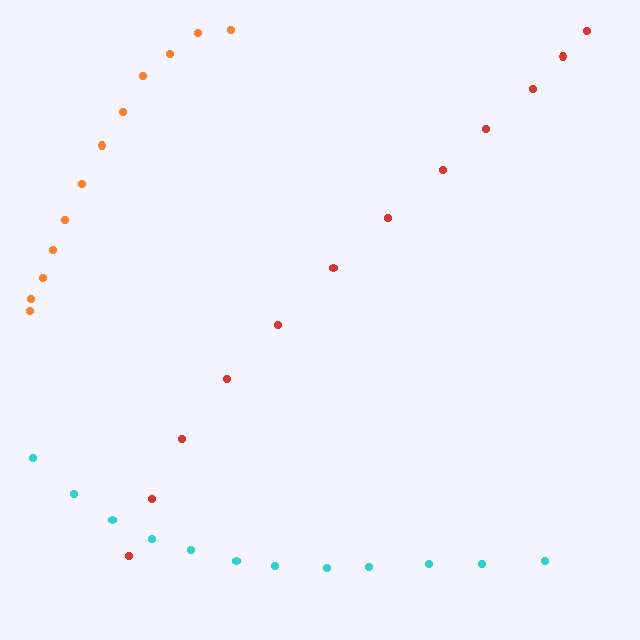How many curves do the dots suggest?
There are 3 distinct paths.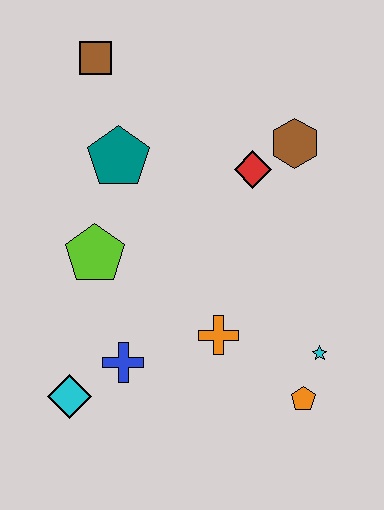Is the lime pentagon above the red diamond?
No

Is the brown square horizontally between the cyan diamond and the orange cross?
Yes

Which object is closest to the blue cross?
The cyan diamond is closest to the blue cross.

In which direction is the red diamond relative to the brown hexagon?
The red diamond is to the left of the brown hexagon.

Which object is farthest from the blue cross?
The brown square is farthest from the blue cross.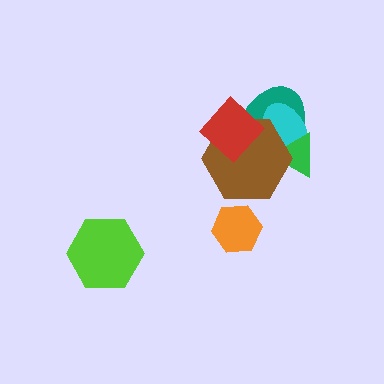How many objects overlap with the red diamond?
3 objects overlap with the red diamond.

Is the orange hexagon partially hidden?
No, no other shape covers it.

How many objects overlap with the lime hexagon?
0 objects overlap with the lime hexagon.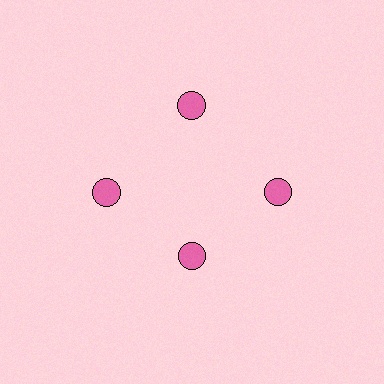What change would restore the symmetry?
The symmetry would be restored by moving it outward, back onto the ring so that all 4 circles sit at equal angles and equal distance from the center.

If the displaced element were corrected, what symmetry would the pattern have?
It would have 4-fold rotational symmetry — the pattern would map onto itself every 90 degrees.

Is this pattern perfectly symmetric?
No. The 4 pink circles are arranged in a ring, but one element near the 6 o'clock position is pulled inward toward the center, breaking the 4-fold rotational symmetry.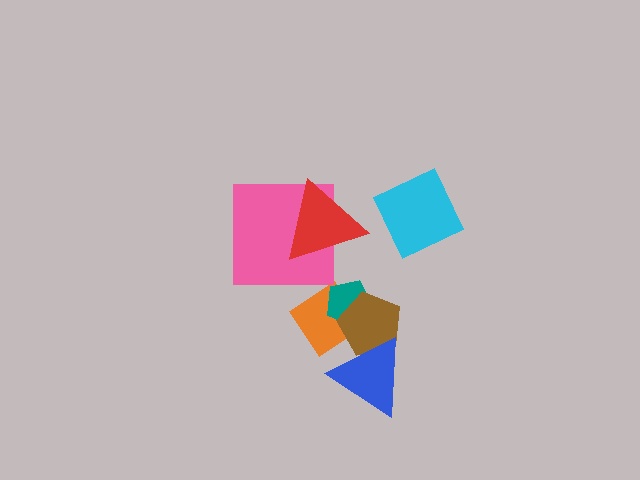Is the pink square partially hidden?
Yes, it is partially covered by another shape.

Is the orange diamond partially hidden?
Yes, it is partially covered by another shape.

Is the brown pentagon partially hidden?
Yes, it is partially covered by another shape.